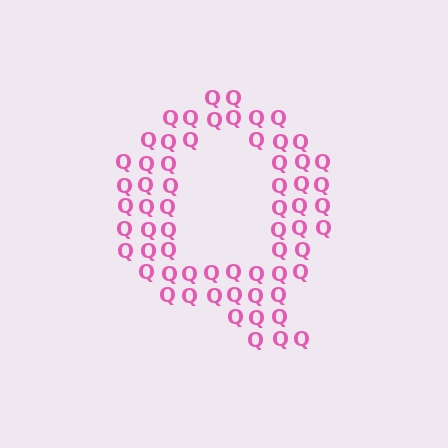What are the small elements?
The small elements are letter Q's.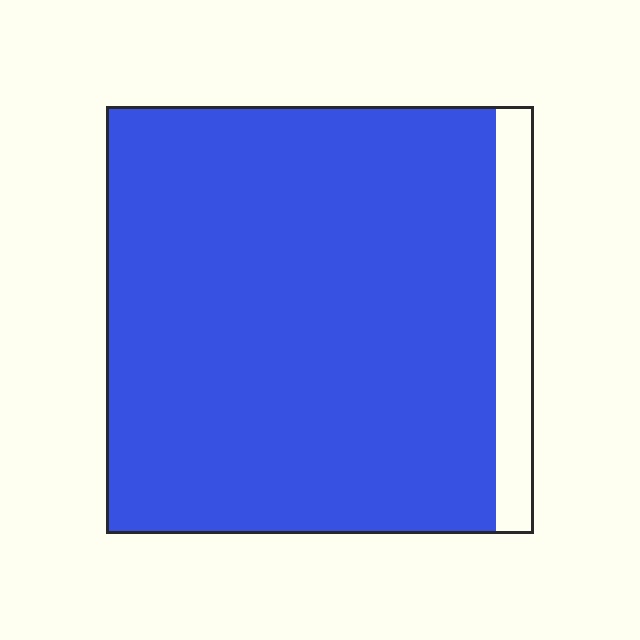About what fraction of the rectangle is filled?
About nine tenths (9/10).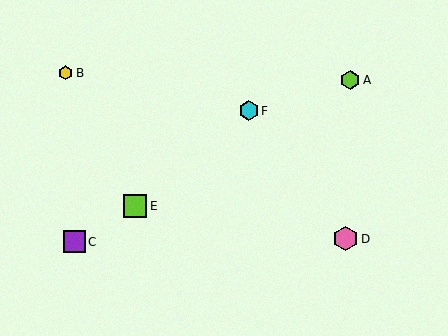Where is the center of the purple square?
The center of the purple square is at (74, 242).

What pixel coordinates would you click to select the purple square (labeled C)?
Click at (74, 242) to select the purple square C.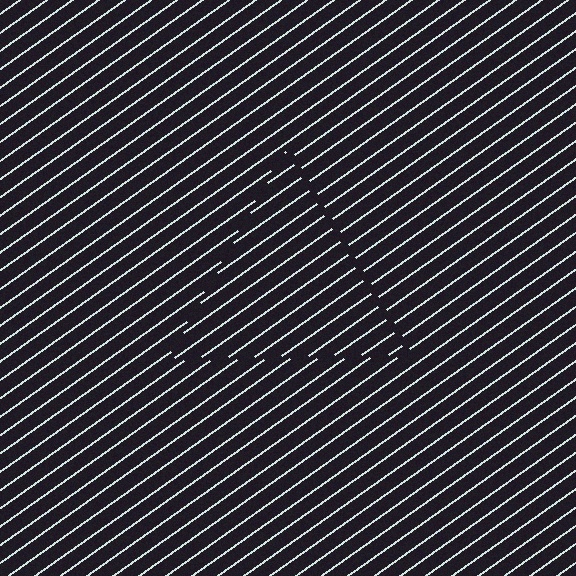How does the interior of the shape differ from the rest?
The interior of the shape contains the same grating, shifted by half a period — the contour is defined by the phase discontinuity where line-ends from the inner and outer gratings abut.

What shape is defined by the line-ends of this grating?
An illusory triangle. The interior of the shape contains the same grating, shifted by half a period — the contour is defined by the phase discontinuity where line-ends from the inner and outer gratings abut.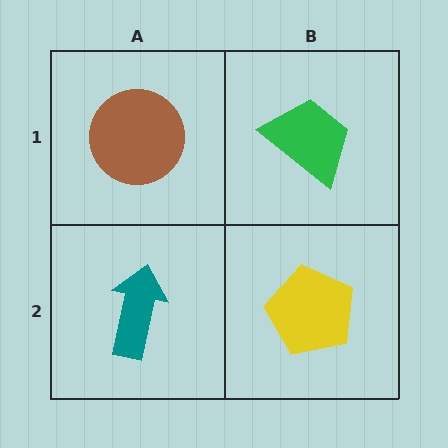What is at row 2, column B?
A yellow pentagon.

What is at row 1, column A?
A brown circle.